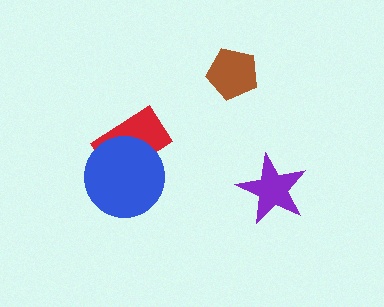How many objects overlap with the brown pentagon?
0 objects overlap with the brown pentagon.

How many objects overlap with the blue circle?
1 object overlaps with the blue circle.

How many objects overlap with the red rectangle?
1 object overlaps with the red rectangle.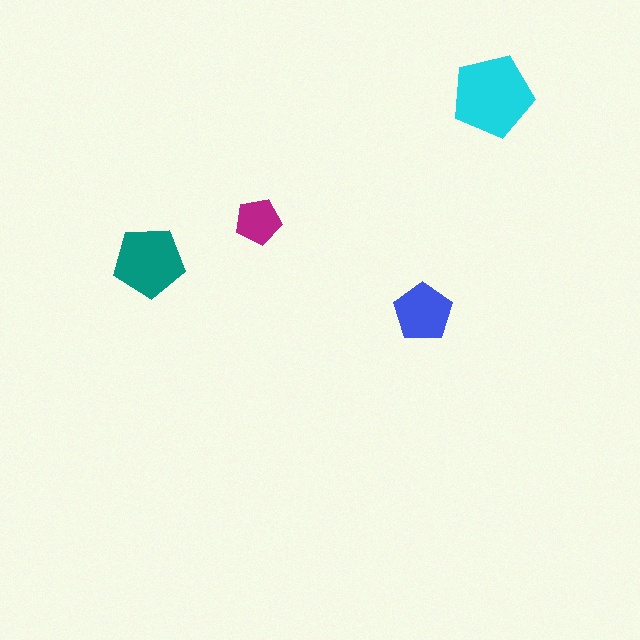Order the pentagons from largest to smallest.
the cyan one, the teal one, the blue one, the magenta one.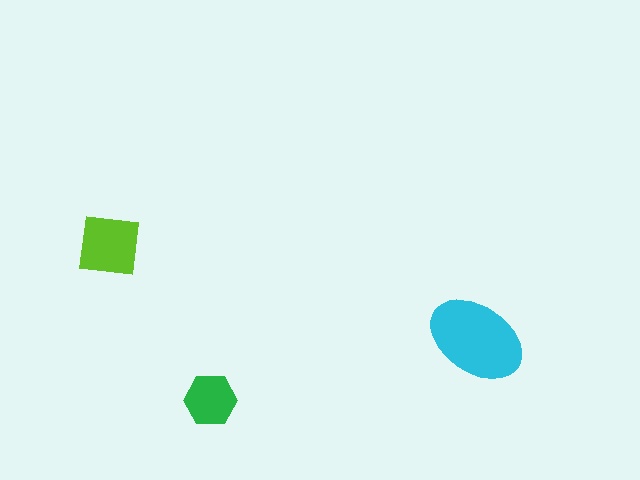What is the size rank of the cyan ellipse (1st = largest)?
1st.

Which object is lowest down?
The green hexagon is bottommost.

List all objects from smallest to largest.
The green hexagon, the lime square, the cyan ellipse.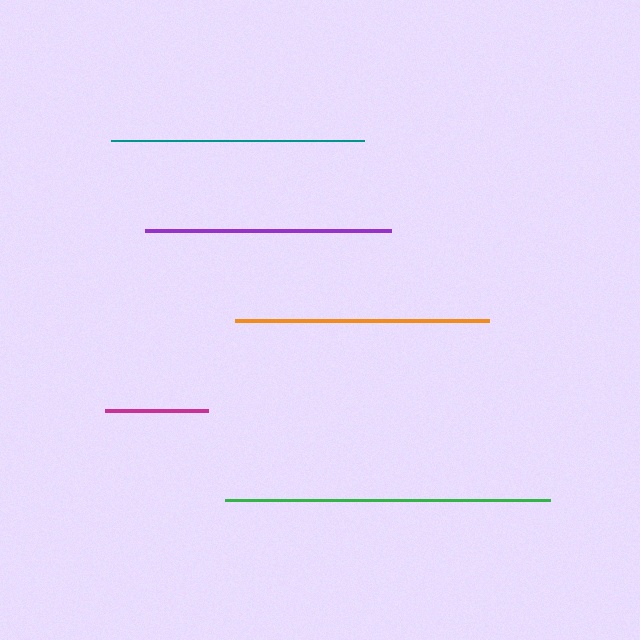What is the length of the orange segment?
The orange segment is approximately 254 pixels long.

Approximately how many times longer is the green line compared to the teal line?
The green line is approximately 1.3 times the length of the teal line.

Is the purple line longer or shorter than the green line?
The green line is longer than the purple line.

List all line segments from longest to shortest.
From longest to shortest: green, orange, teal, purple, magenta.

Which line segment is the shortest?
The magenta line is the shortest at approximately 103 pixels.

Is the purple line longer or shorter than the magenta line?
The purple line is longer than the magenta line.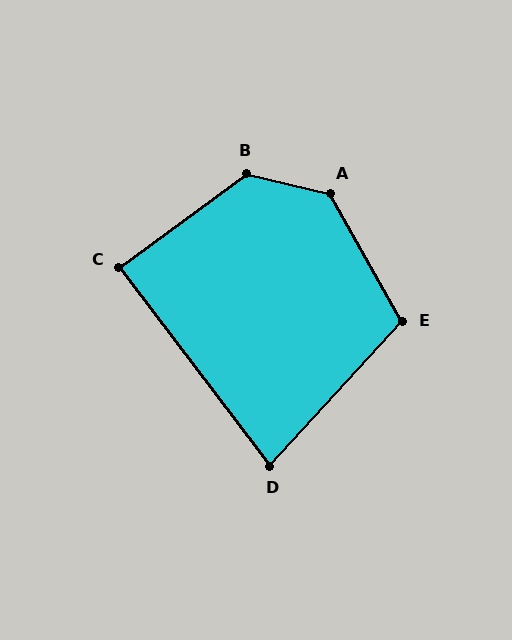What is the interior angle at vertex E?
Approximately 108 degrees (obtuse).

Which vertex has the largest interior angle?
A, at approximately 133 degrees.